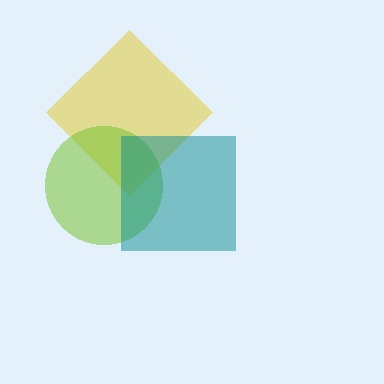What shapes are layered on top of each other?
The layered shapes are: a yellow diamond, a lime circle, a teal square.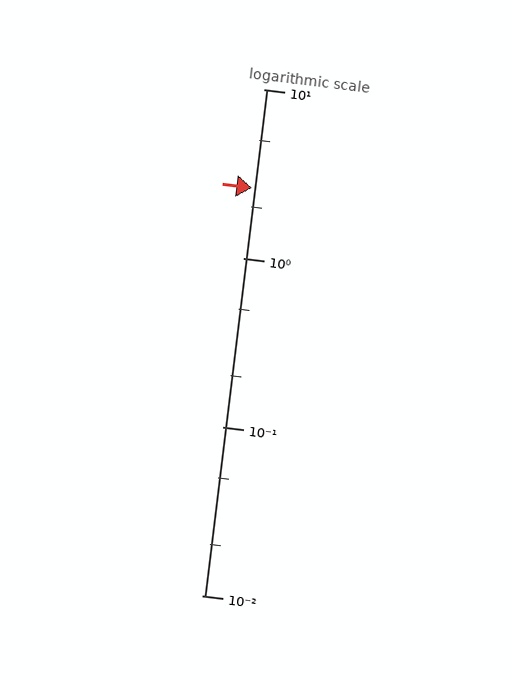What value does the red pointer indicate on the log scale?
The pointer indicates approximately 2.6.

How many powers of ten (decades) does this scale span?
The scale spans 3 decades, from 0.01 to 10.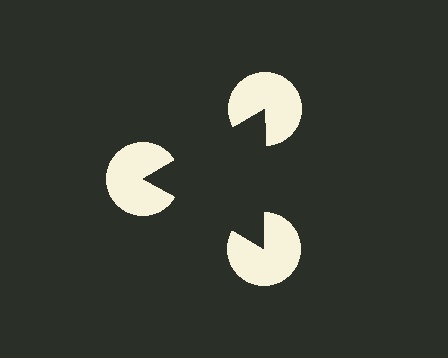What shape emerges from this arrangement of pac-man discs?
An illusory triangle — its edges are inferred from the aligned wedge cuts in the pac-man discs, not physically drawn.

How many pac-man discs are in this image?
There are 3 — one at each vertex of the illusory triangle.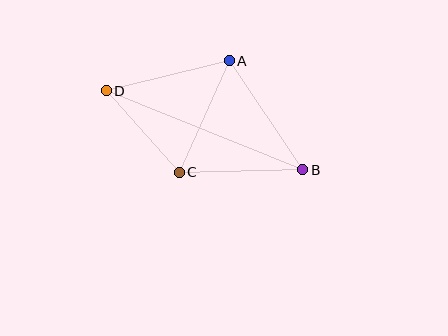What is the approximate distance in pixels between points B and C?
The distance between B and C is approximately 123 pixels.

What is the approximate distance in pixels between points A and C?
The distance between A and C is approximately 122 pixels.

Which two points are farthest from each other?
Points B and D are farthest from each other.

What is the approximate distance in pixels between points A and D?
The distance between A and D is approximately 126 pixels.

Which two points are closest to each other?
Points C and D are closest to each other.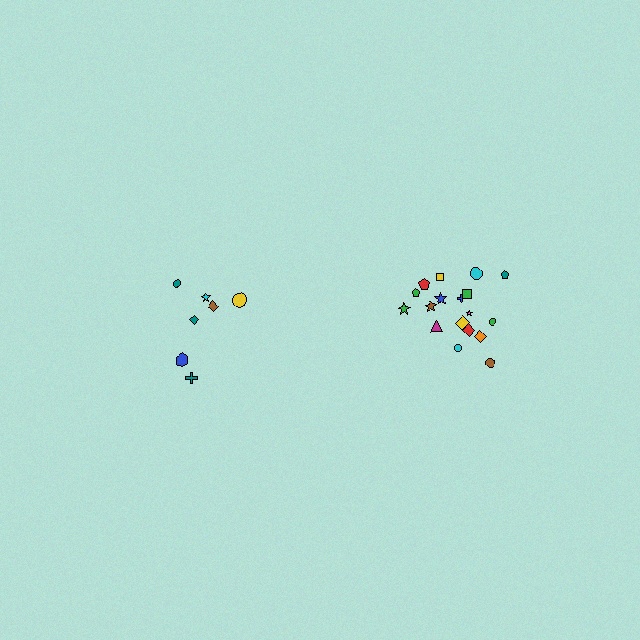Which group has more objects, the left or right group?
The right group.